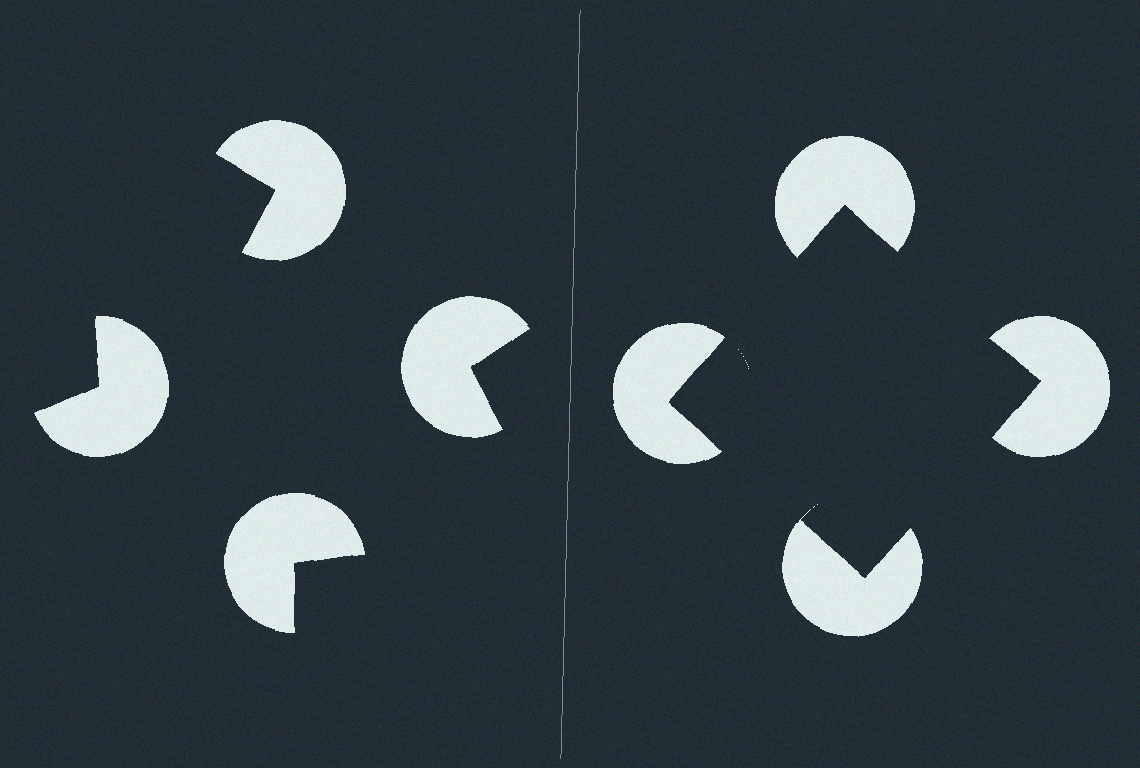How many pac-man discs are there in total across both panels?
8 — 4 on each side.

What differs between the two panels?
The pac-man discs are positioned identically on both sides; only the wedge orientations differ. On the right they align to a square; on the left they are misaligned.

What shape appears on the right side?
An illusory square.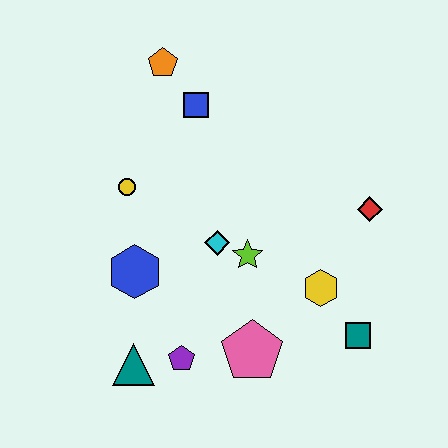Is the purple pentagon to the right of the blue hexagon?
Yes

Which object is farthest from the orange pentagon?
The teal square is farthest from the orange pentagon.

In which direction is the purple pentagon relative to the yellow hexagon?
The purple pentagon is to the left of the yellow hexagon.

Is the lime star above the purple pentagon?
Yes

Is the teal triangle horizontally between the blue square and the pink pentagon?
No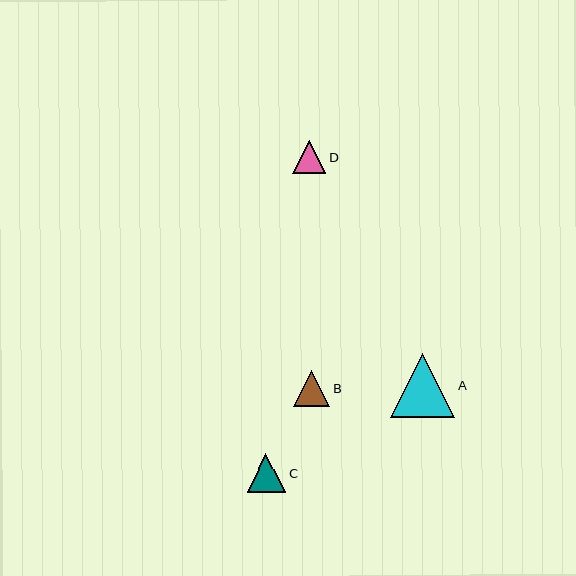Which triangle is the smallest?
Triangle D is the smallest with a size of approximately 33 pixels.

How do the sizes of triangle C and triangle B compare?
Triangle C and triangle B are approximately the same size.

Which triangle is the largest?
Triangle A is the largest with a size of approximately 64 pixels.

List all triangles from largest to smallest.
From largest to smallest: A, C, B, D.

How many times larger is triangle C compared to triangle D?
Triangle C is approximately 1.2 times the size of triangle D.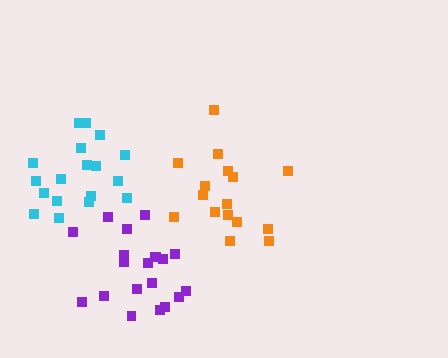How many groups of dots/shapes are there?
There are 3 groups.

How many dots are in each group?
Group 1: 16 dots, Group 2: 20 dots, Group 3: 18 dots (54 total).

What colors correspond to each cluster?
The clusters are colored: orange, purple, cyan.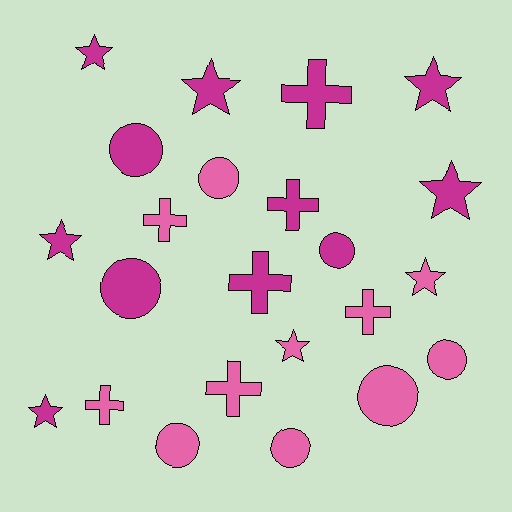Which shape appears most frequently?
Star, with 8 objects.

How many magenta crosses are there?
There are 3 magenta crosses.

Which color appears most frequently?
Magenta, with 12 objects.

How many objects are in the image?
There are 23 objects.